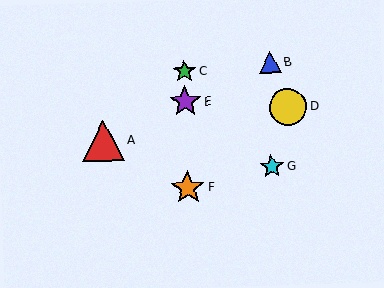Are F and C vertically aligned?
Yes, both are at x≈188.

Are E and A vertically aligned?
No, E is at x≈185 and A is at x≈103.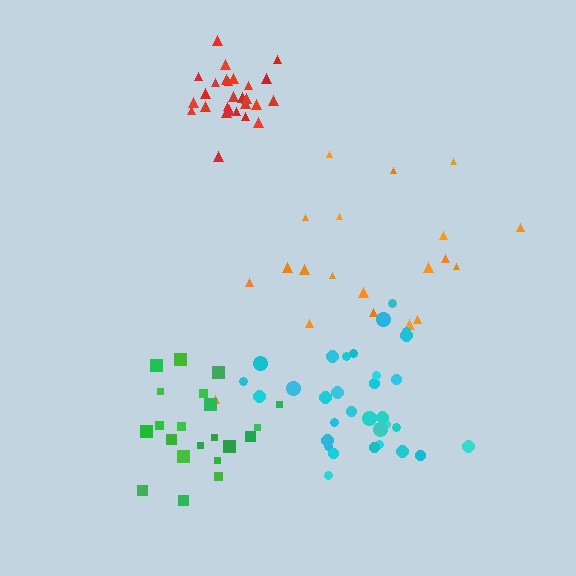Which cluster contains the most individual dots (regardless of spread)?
Cyan (33).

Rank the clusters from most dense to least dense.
red, cyan, green, orange.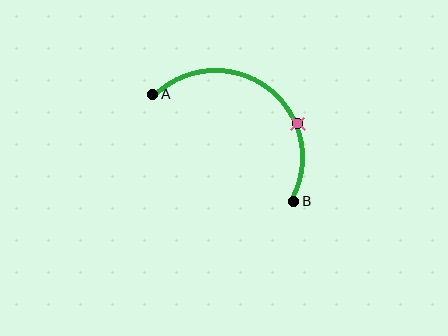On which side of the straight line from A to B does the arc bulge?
The arc bulges above and to the right of the straight line connecting A and B.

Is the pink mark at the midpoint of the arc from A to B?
No. The pink mark lies on the arc but is closer to endpoint B. The arc midpoint would be at the point on the curve equidistant along the arc from both A and B.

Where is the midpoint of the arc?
The arc midpoint is the point on the curve farthest from the straight line joining A and B. It sits above and to the right of that line.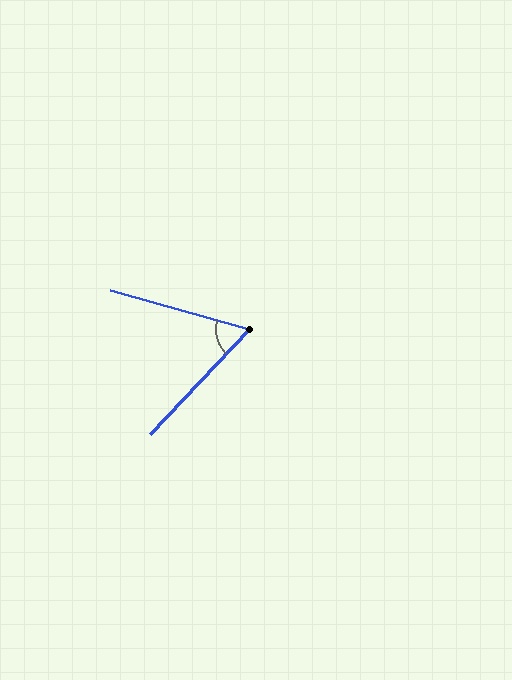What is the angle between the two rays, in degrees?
Approximately 62 degrees.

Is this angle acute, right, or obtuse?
It is acute.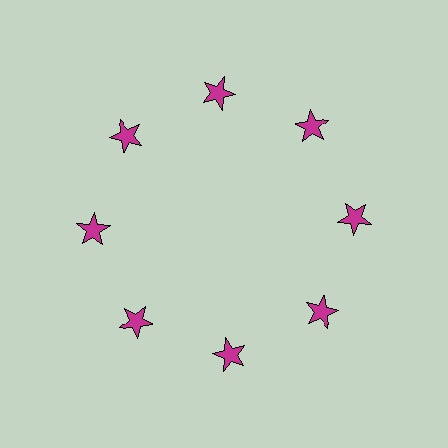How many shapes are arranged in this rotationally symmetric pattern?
There are 8 shapes, arranged in 8 groups of 1.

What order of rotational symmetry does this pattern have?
This pattern has 8-fold rotational symmetry.